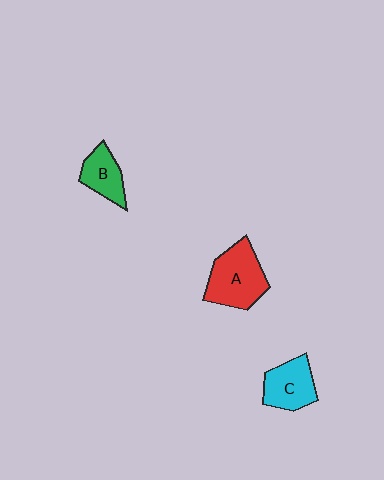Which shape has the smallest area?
Shape B (green).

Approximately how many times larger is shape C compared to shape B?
Approximately 1.2 times.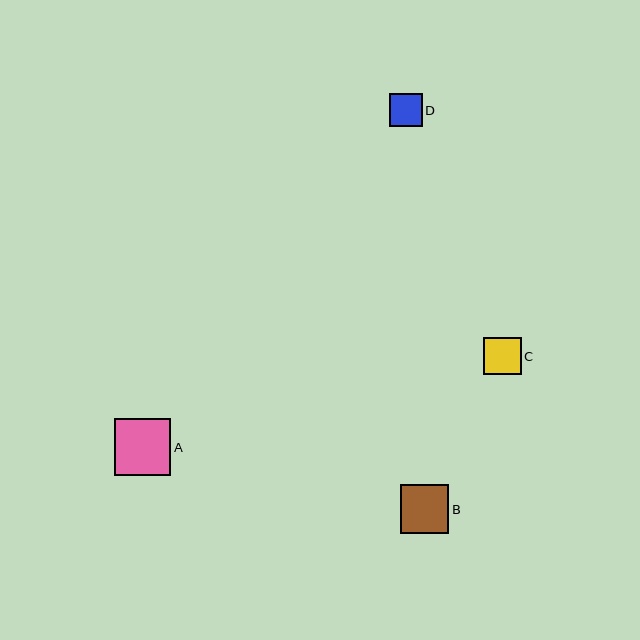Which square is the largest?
Square A is the largest with a size of approximately 56 pixels.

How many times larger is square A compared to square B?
Square A is approximately 1.2 times the size of square B.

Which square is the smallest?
Square D is the smallest with a size of approximately 32 pixels.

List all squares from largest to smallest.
From largest to smallest: A, B, C, D.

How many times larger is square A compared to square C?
Square A is approximately 1.5 times the size of square C.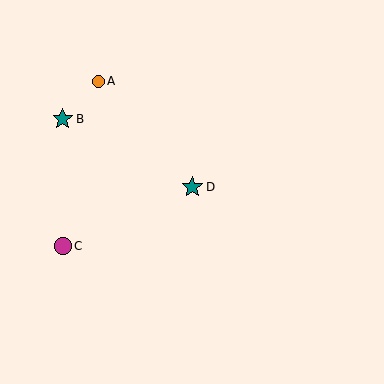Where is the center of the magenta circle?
The center of the magenta circle is at (63, 246).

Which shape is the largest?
The teal star (labeled D) is the largest.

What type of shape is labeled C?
Shape C is a magenta circle.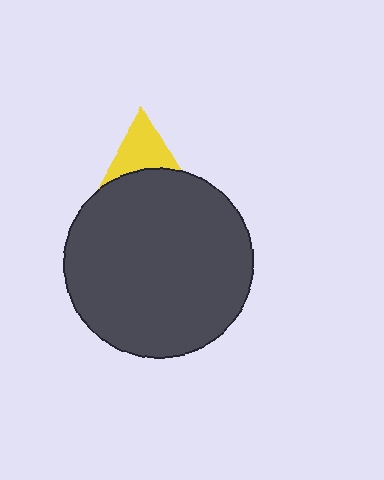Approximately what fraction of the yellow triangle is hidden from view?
Roughly 51% of the yellow triangle is hidden behind the dark gray circle.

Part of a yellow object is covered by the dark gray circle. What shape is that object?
It is a triangle.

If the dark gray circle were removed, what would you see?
You would see the complete yellow triangle.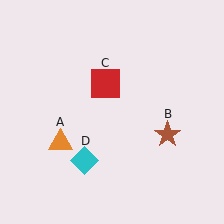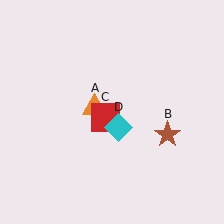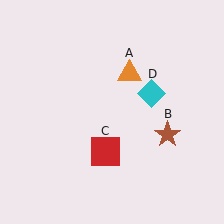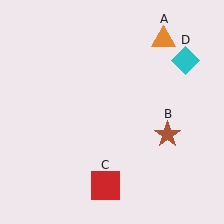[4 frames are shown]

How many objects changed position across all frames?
3 objects changed position: orange triangle (object A), red square (object C), cyan diamond (object D).